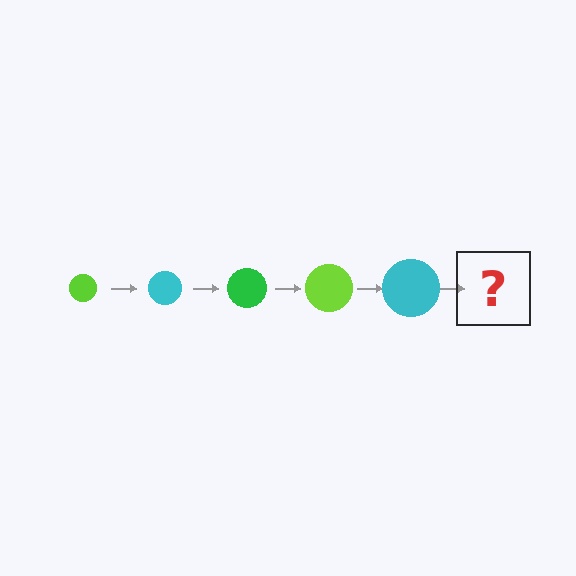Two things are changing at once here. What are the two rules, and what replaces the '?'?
The two rules are that the circle grows larger each step and the color cycles through lime, cyan, and green. The '?' should be a green circle, larger than the previous one.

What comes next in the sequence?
The next element should be a green circle, larger than the previous one.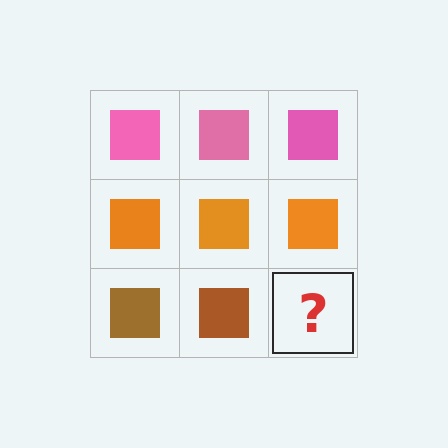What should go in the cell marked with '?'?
The missing cell should contain a brown square.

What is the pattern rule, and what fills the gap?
The rule is that each row has a consistent color. The gap should be filled with a brown square.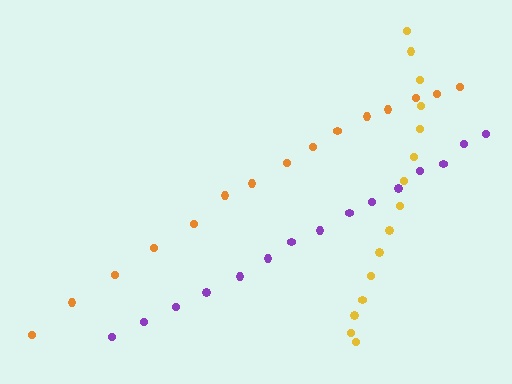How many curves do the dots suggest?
There are 3 distinct paths.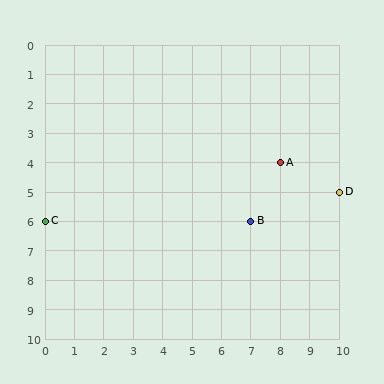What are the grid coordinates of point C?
Point C is at grid coordinates (0, 6).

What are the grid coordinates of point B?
Point B is at grid coordinates (7, 6).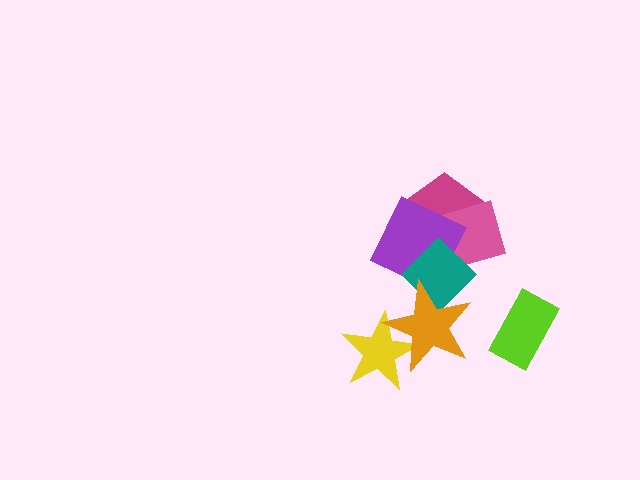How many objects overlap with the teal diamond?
4 objects overlap with the teal diamond.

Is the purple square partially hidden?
Yes, it is partially covered by another shape.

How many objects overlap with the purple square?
3 objects overlap with the purple square.